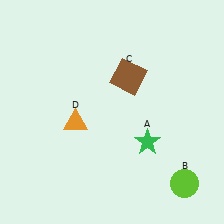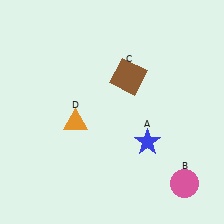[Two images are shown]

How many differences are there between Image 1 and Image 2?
There are 2 differences between the two images.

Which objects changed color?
A changed from green to blue. B changed from lime to pink.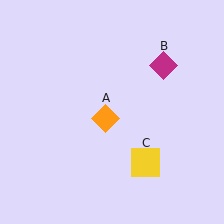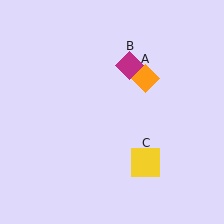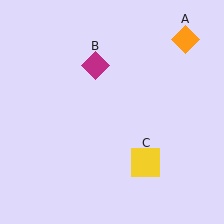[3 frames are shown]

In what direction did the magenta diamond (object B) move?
The magenta diamond (object B) moved left.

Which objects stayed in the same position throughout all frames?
Yellow square (object C) remained stationary.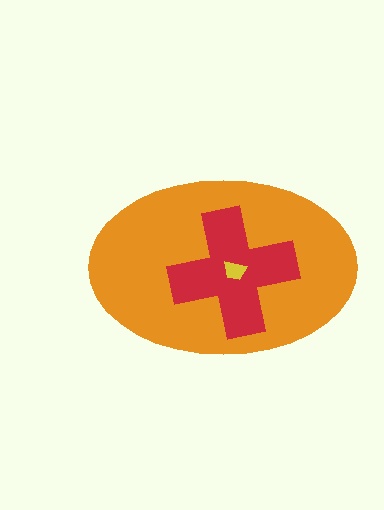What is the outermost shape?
The orange ellipse.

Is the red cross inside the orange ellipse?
Yes.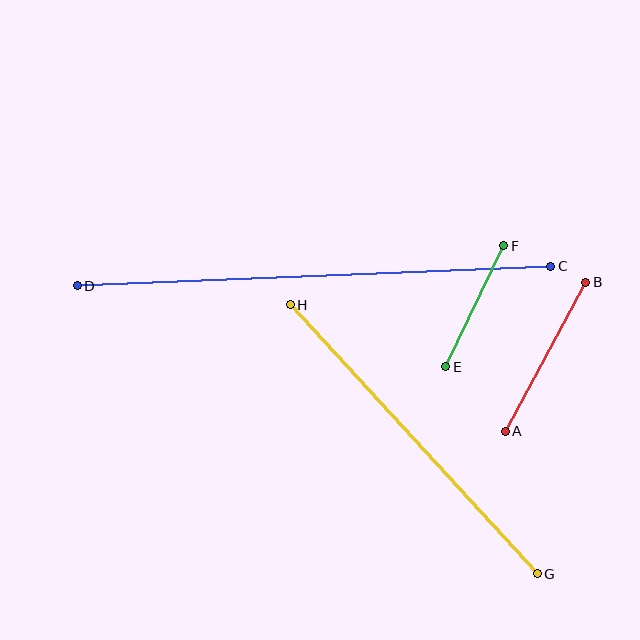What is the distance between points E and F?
The distance is approximately 134 pixels.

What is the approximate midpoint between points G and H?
The midpoint is at approximately (414, 439) pixels.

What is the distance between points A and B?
The distance is approximately 170 pixels.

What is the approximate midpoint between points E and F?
The midpoint is at approximately (475, 306) pixels.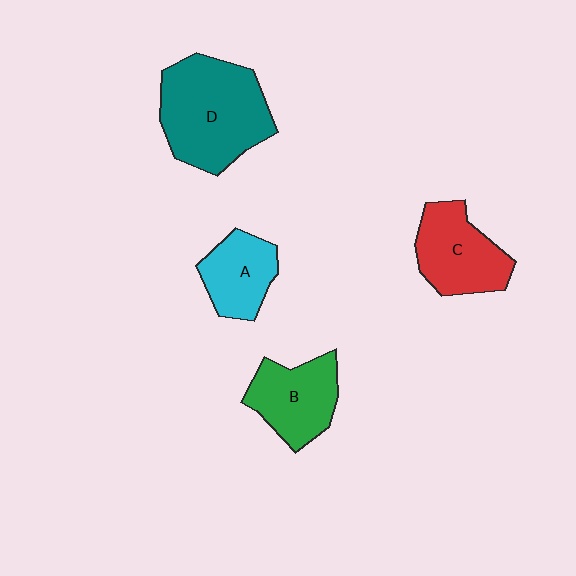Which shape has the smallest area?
Shape A (cyan).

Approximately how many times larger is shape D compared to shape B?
Approximately 1.6 times.